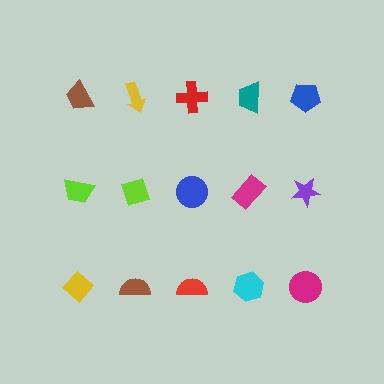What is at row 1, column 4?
A teal trapezoid.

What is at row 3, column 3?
A red semicircle.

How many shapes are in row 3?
5 shapes.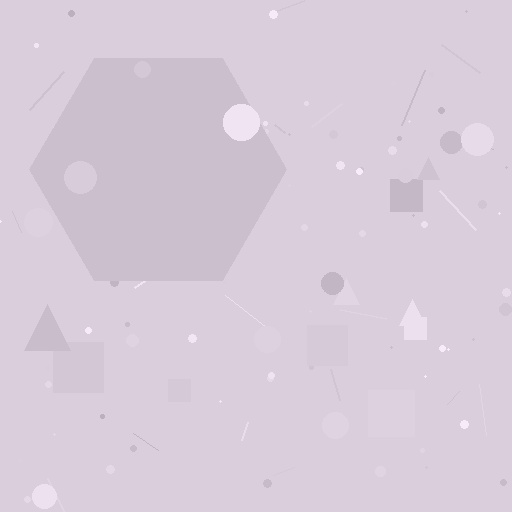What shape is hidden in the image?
A hexagon is hidden in the image.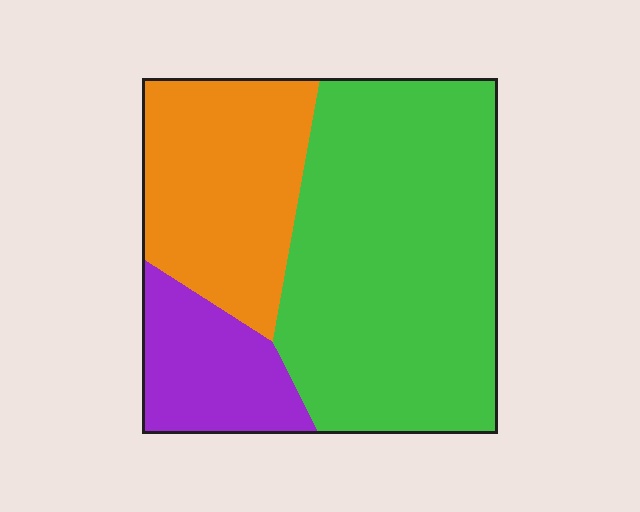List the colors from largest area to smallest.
From largest to smallest: green, orange, purple.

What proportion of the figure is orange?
Orange covers around 30% of the figure.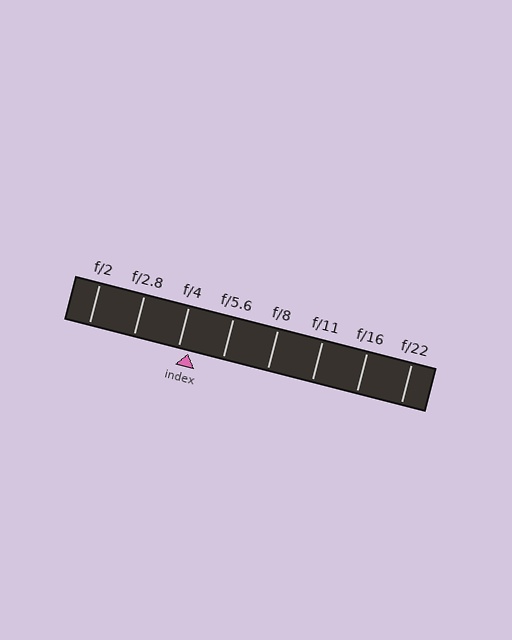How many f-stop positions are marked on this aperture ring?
There are 8 f-stop positions marked.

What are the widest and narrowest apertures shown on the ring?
The widest aperture shown is f/2 and the narrowest is f/22.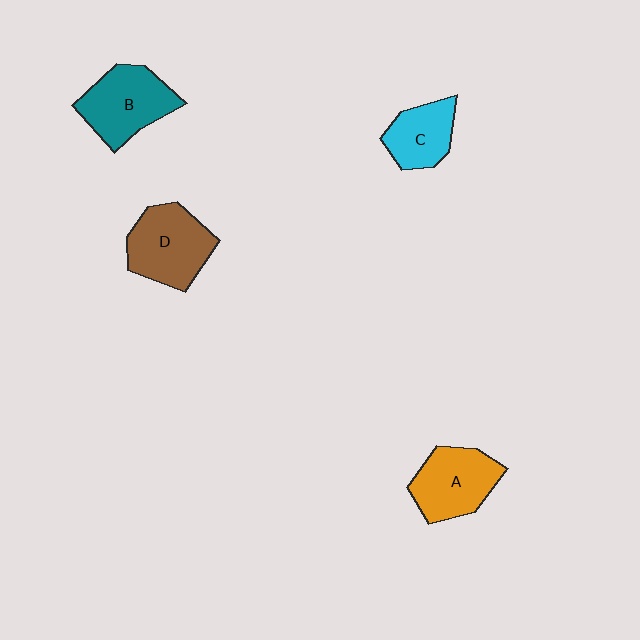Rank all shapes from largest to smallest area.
From largest to smallest: D (brown), B (teal), A (orange), C (cyan).